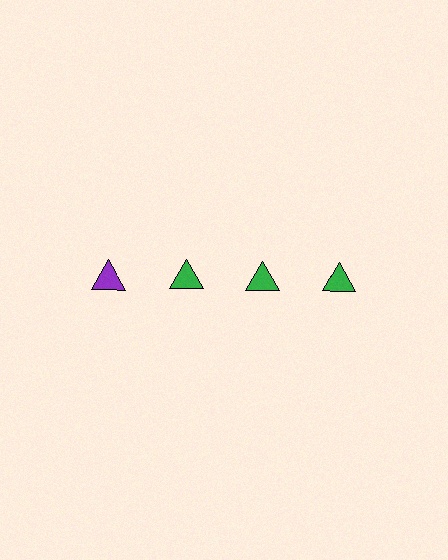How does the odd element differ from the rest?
It has a different color: purple instead of green.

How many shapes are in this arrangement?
There are 4 shapes arranged in a grid pattern.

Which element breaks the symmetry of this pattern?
The purple triangle in the top row, leftmost column breaks the symmetry. All other shapes are green triangles.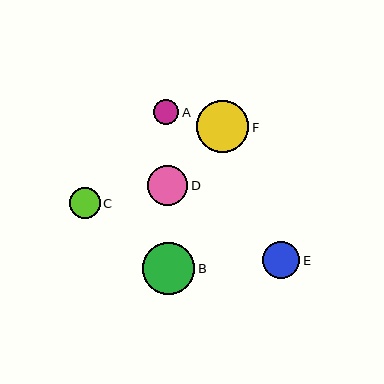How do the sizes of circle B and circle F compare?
Circle B and circle F are approximately the same size.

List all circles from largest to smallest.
From largest to smallest: B, F, D, E, C, A.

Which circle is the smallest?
Circle A is the smallest with a size of approximately 25 pixels.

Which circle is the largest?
Circle B is the largest with a size of approximately 52 pixels.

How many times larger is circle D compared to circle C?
Circle D is approximately 1.3 times the size of circle C.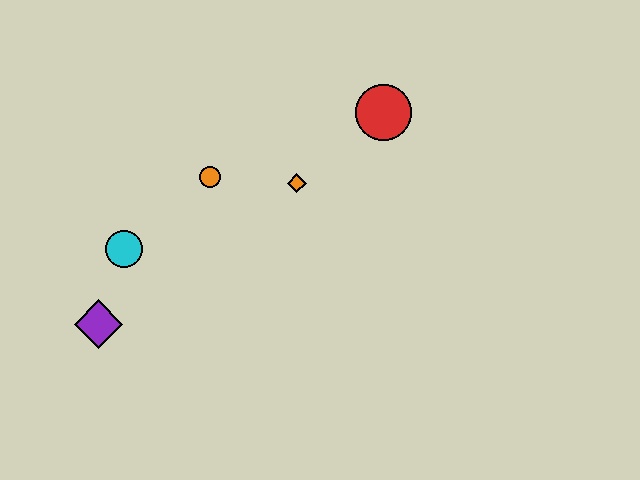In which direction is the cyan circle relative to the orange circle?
The cyan circle is to the left of the orange circle.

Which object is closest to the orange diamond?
The orange circle is closest to the orange diamond.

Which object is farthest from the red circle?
The purple diamond is farthest from the red circle.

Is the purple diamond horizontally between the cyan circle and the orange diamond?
No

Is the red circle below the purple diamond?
No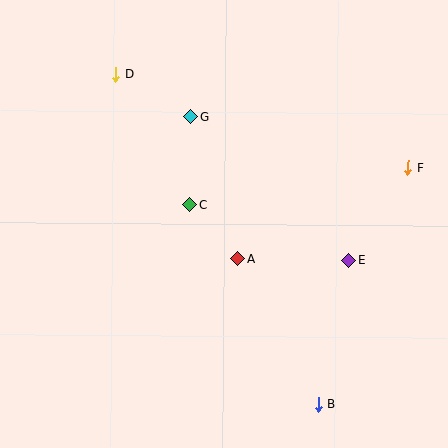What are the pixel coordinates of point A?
Point A is at (237, 259).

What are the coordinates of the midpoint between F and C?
The midpoint between F and C is at (299, 186).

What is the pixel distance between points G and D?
The distance between G and D is 86 pixels.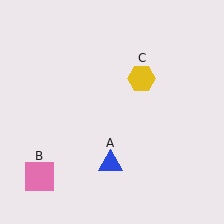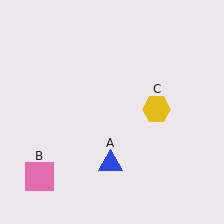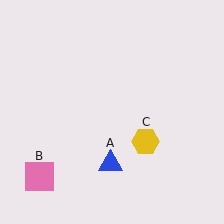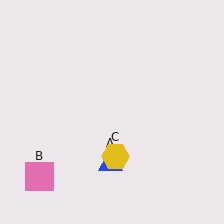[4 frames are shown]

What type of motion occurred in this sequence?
The yellow hexagon (object C) rotated clockwise around the center of the scene.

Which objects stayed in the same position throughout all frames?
Blue triangle (object A) and pink square (object B) remained stationary.